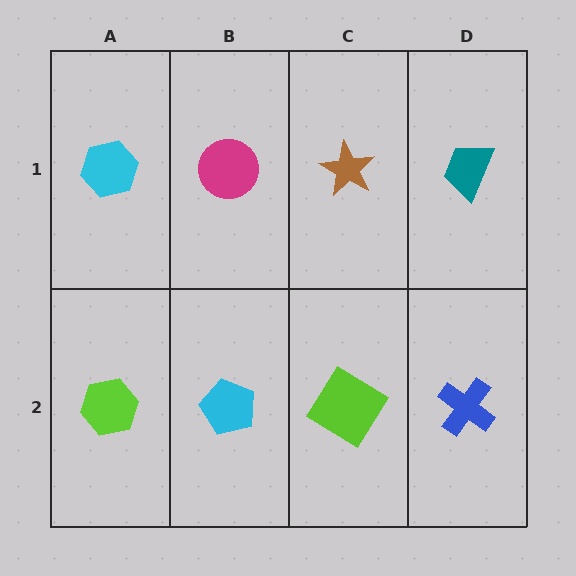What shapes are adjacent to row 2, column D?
A teal trapezoid (row 1, column D), a lime diamond (row 2, column C).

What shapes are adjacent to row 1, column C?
A lime diamond (row 2, column C), a magenta circle (row 1, column B), a teal trapezoid (row 1, column D).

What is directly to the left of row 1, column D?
A brown star.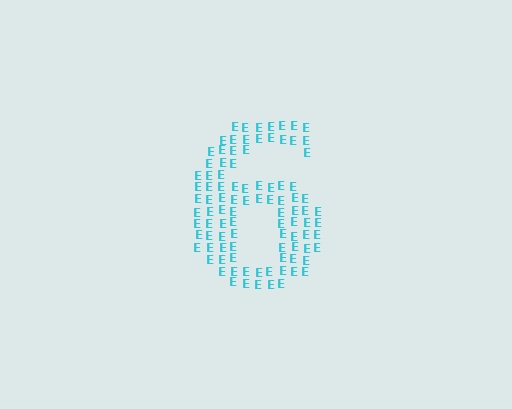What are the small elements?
The small elements are letter E's.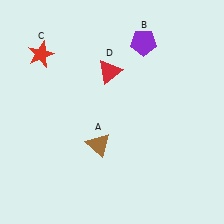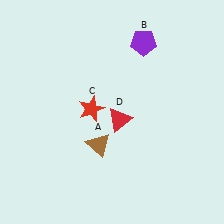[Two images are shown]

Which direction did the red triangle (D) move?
The red triangle (D) moved down.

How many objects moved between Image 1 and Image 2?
2 objects moved between the two images.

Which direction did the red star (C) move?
The red star (C) moved down.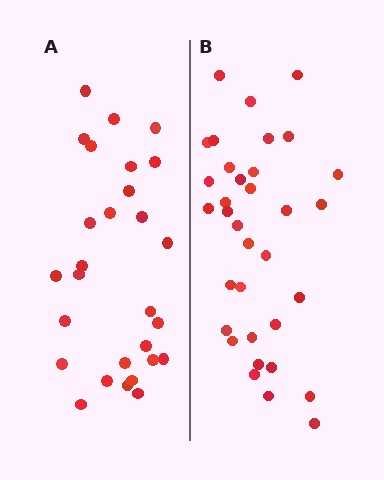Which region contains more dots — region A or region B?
Region B (the right region) has more dots.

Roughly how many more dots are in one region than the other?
Region B has about 6 more dots than region A.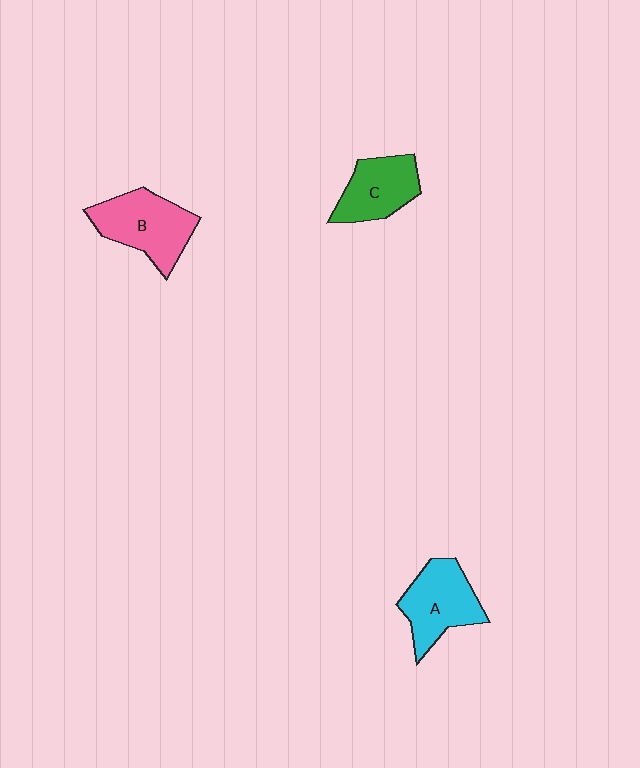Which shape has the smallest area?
Shape C (green).